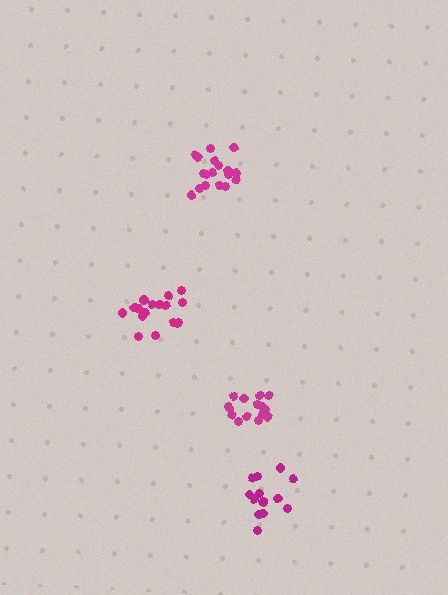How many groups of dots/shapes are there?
There are 4 groups.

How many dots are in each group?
Group 1: 14 dots, Group 2: 15 dots, Group 3: 17 dots, Group 4: 18 dots (64 total).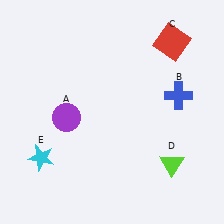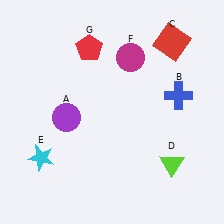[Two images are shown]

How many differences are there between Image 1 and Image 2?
There are 2 differences between the two images.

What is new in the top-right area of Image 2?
A magenta circle (F) was added in the top-right area of Image 2.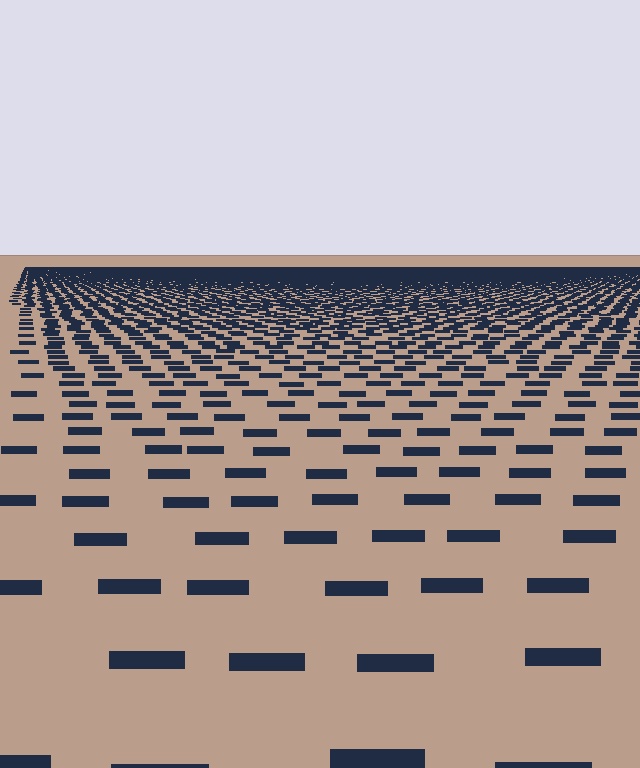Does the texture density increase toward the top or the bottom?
Density increases toward the top.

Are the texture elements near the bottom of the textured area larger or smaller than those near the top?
Larger. Near the bottom, elements are closer to the viewer and appear at a bigger on-screen size.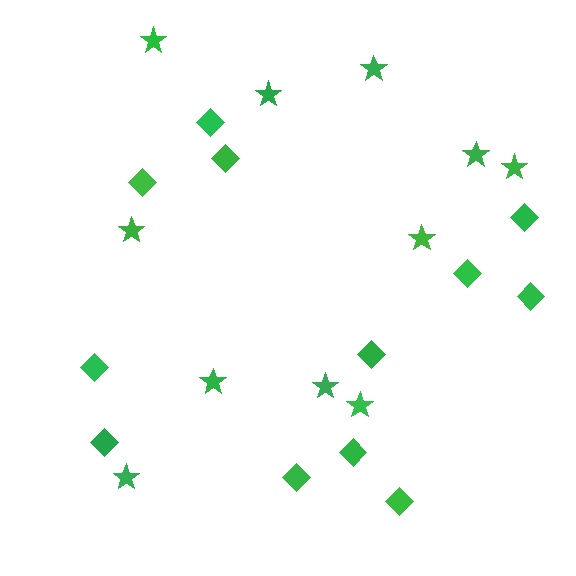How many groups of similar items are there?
There are 2 groups: one group of stars (11) and one group of diamonds (12).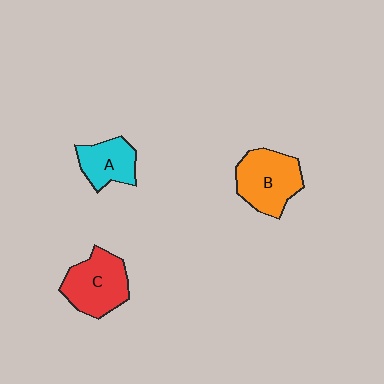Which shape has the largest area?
Shape B (orange).